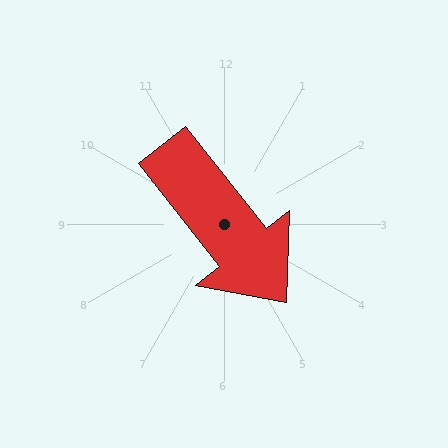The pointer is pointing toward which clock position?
Roughly 5 o'clock.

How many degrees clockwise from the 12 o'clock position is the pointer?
Approximately 142 degrees.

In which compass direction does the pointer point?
Southeast.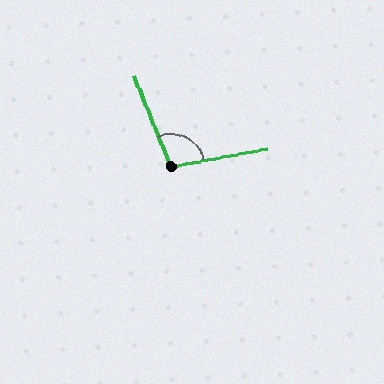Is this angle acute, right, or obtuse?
It is obtuse.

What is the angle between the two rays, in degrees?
Approximately 101 degrees.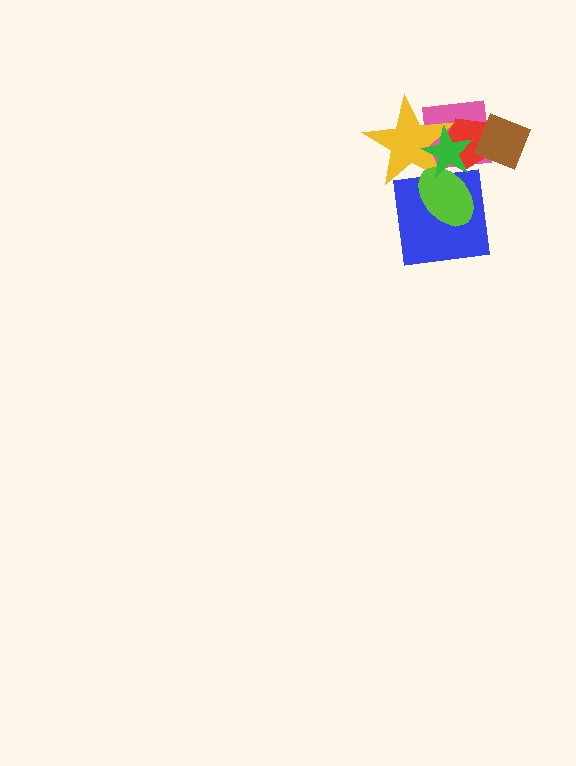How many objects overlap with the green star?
4 objects overlap with the green star.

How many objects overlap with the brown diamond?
2 objects overlap with the brown diamond.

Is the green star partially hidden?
No, no other shape covers it.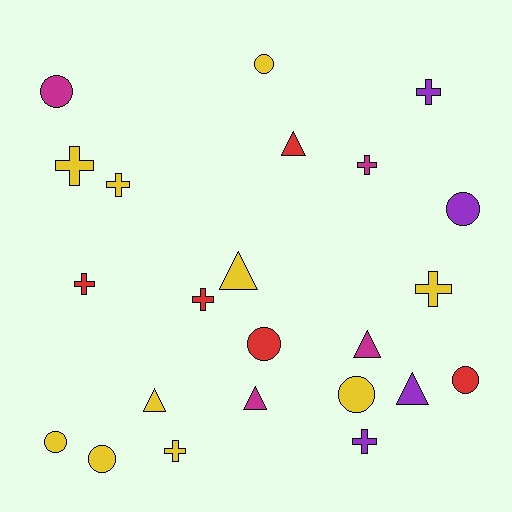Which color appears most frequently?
Yellow, with 10 objects.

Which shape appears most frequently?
Cross, with 9 objects.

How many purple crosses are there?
There are 2 purple crosses.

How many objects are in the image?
There are 23 objects.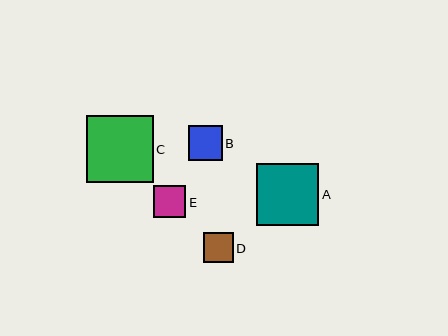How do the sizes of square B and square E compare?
Square B and square E are approximately the same size.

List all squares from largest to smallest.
From largest to smallest: C, A, B, E, D.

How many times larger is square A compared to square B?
Square A is approximately 1.8 times the size of square B.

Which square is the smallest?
Square D is the smallest with a size of approximately 29 pixels.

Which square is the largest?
Square C is the largest with a size of approximately 67 pixels.